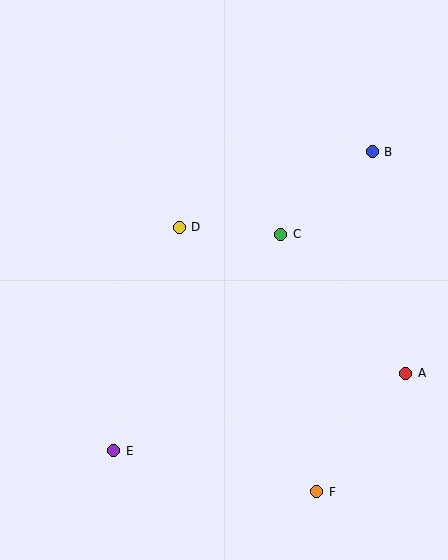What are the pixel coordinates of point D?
Point D is at (179, 227).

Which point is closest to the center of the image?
Point D at (179, 227) is closest to the center.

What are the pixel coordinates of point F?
Point F is at (317, 492).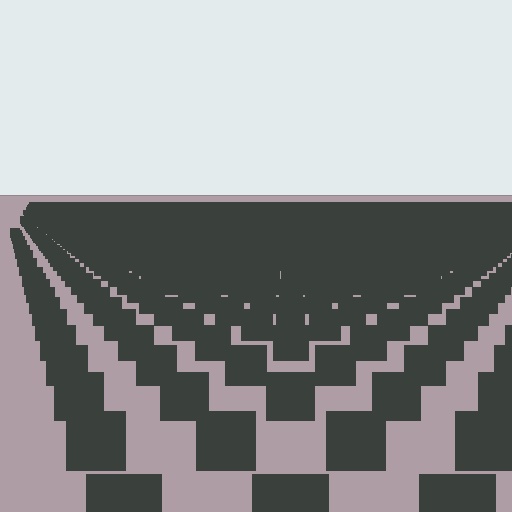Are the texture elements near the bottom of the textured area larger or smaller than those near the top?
Larger. Near the bottom, elements are closer to the viewer and appear at a bigger on-screen size.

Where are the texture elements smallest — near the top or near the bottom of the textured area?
Near the top.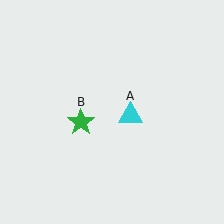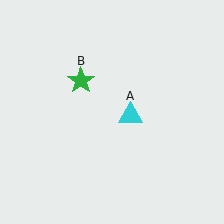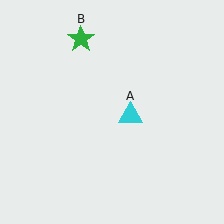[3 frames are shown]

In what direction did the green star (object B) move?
The green star (object B) moved up.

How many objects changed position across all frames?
1 object changed position: green star (object B).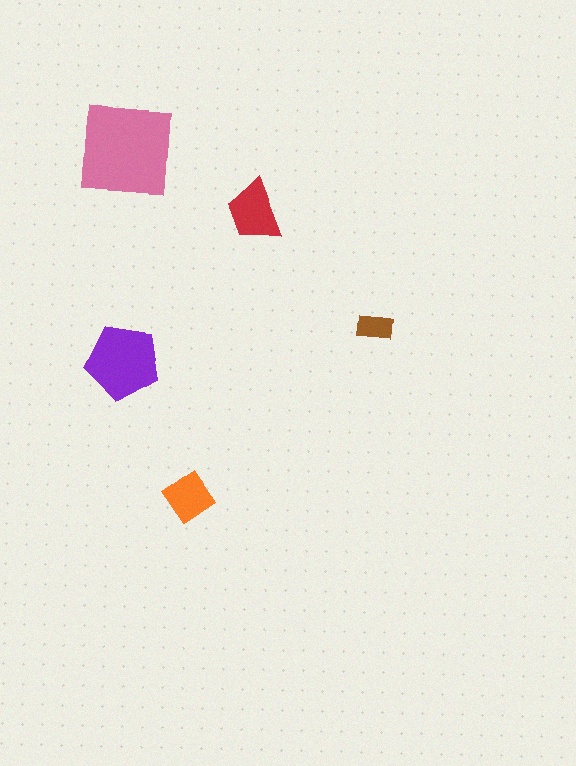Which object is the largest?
The pink square.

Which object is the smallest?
The brown rectangle.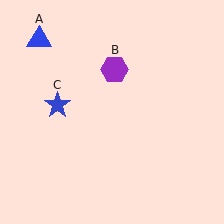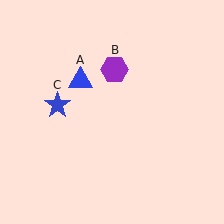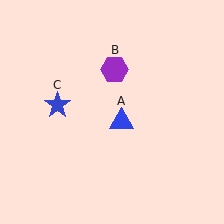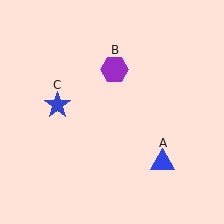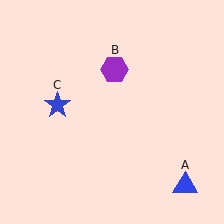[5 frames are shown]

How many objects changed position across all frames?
1 object changed position: blue triangle (object A).